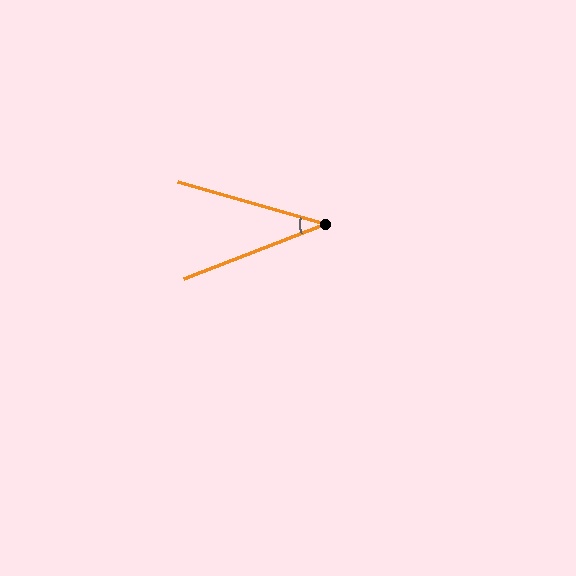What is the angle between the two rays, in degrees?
Approximately 37 degrees.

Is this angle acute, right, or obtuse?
It is acute.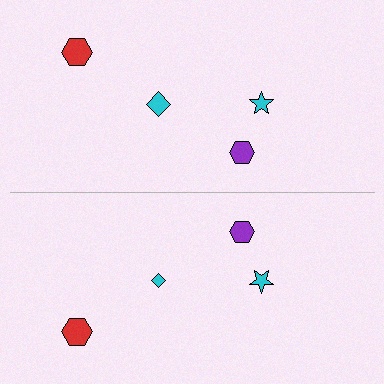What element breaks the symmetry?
The cyan diamond on the bottom side has a different size than its mirror counterpart.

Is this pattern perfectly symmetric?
No, the pattern is not perfectly symmetric. The cyan diamond on the bottom side has a different size than its mirror counterpart.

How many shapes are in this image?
There are 8 shapes in this image.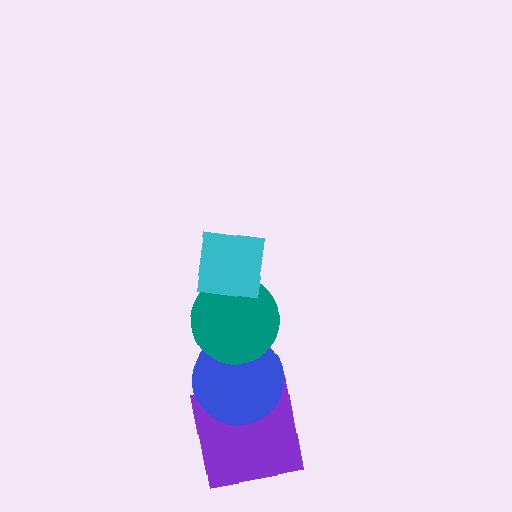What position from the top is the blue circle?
The blue circle is 3rd from the top.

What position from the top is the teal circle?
The teal circle is 2nd from the top.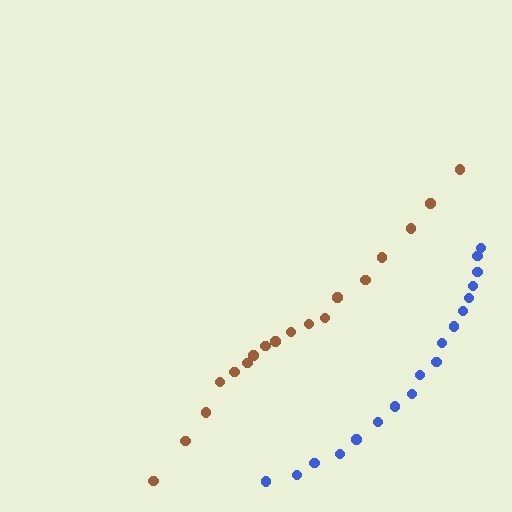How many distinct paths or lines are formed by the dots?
There are 2 distinct paths.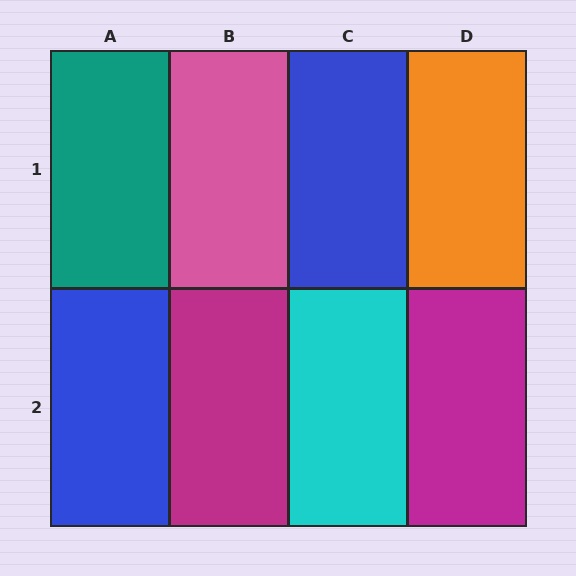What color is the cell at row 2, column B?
Magenta.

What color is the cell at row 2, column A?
Blue.